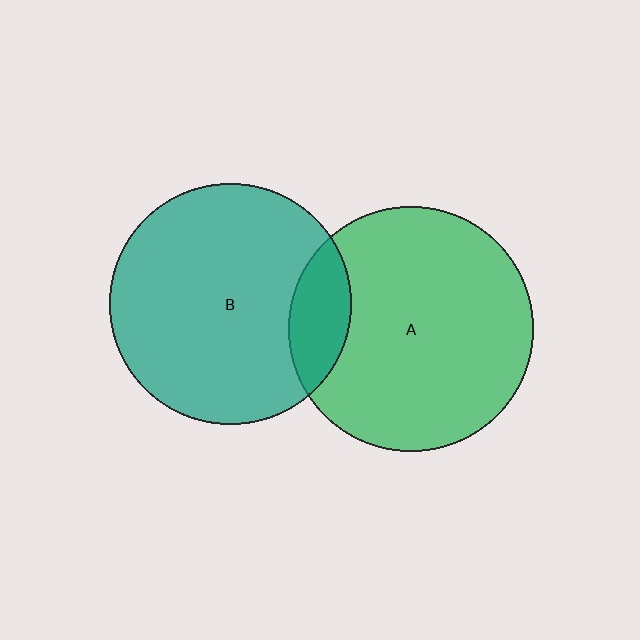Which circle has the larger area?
Circle A (green).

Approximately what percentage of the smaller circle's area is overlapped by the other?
Approximately 15%.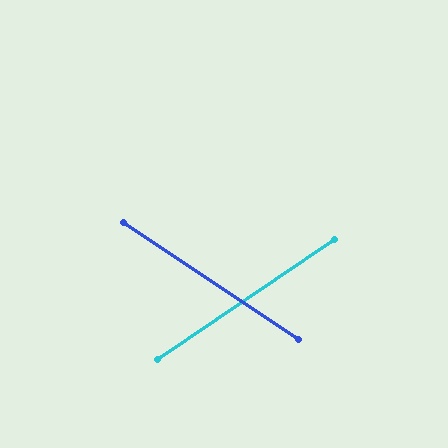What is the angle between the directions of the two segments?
Approximately 68 degrees.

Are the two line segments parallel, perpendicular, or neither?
Neither parallel nor perpendicular — they differ by about 68°.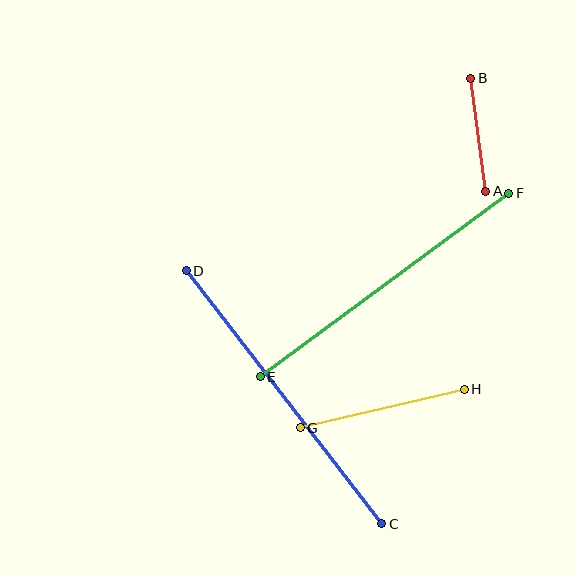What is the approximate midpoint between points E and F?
The midpoint is at approximately (385, 285) pixels.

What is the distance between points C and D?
The distance is approximately 320 pixels.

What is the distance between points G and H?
The distance is approximately 169 pixels.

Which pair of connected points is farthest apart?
Points C and D are farthest apart.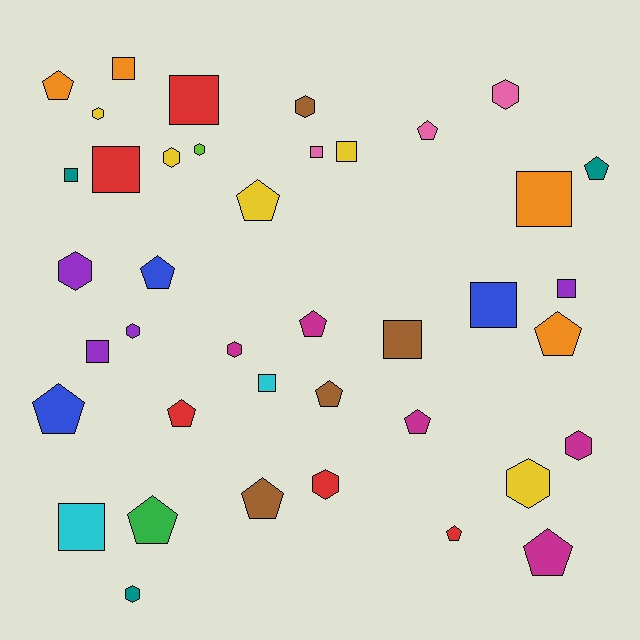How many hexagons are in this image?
There are 12 hexagons.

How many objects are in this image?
There are 40 objects.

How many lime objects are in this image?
There is 1 lime object.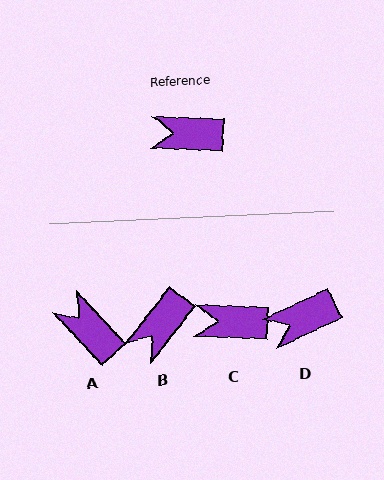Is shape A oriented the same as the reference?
No, it is off by about 44 degrees.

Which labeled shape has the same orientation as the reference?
C.